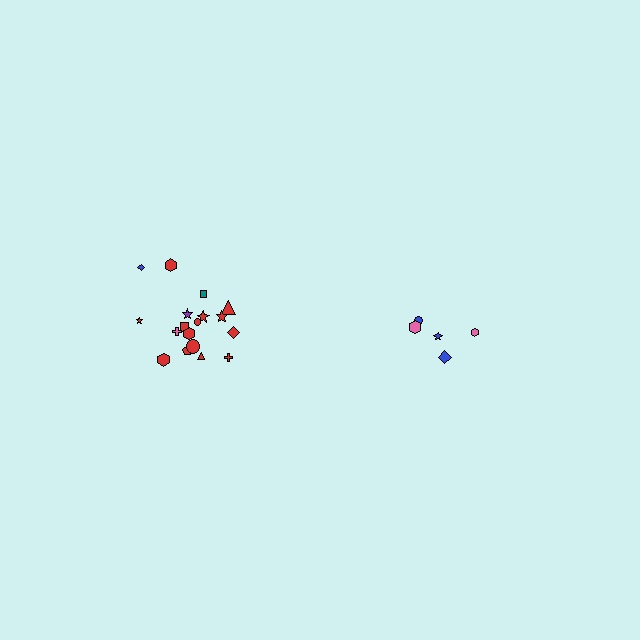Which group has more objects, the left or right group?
The left group.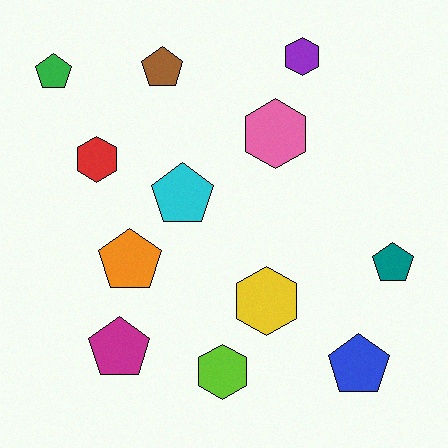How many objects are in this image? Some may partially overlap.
There are 12 objects.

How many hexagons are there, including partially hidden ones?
There are 5 hexagons.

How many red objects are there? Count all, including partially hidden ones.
There is 1 red object.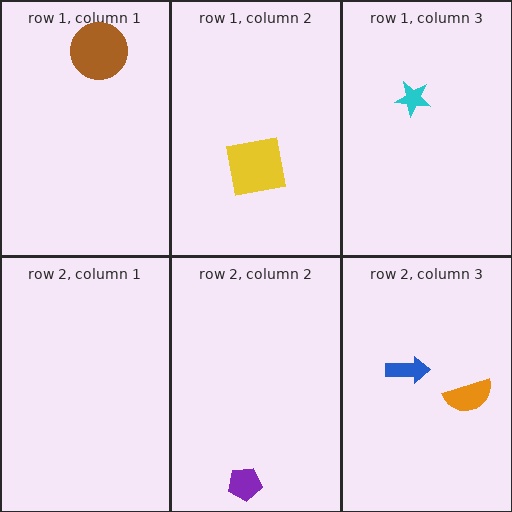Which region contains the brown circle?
The row 1, column 1 region.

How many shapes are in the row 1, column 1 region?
1.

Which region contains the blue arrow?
The row 2, column 3 region.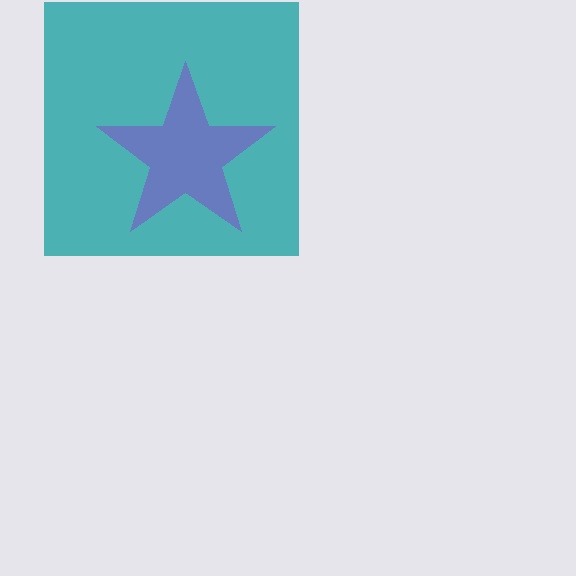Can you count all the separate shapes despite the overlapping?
Yes, there are 2 separate shapes.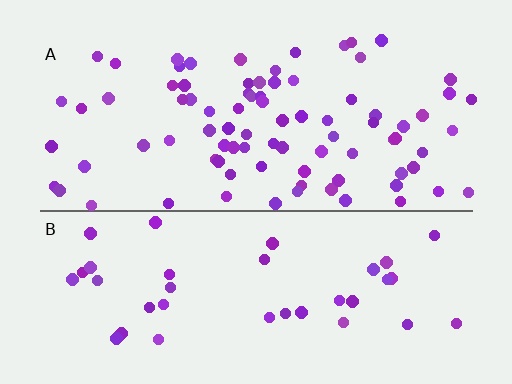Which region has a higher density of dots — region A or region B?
A (the top).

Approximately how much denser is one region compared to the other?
Approximately 2.3× — region A over region B.